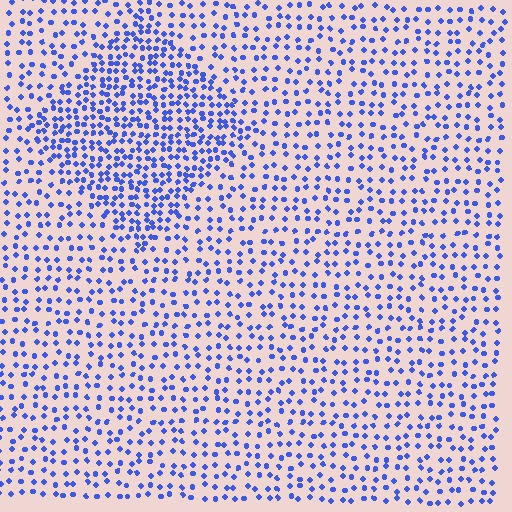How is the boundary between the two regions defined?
The boundary is defined by a change in element density (approximately 1.9x ratio). All elements are the same color, size, and shape.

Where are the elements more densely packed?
The elements are more densely packed inside the diamond boundary.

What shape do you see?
I see a diamond.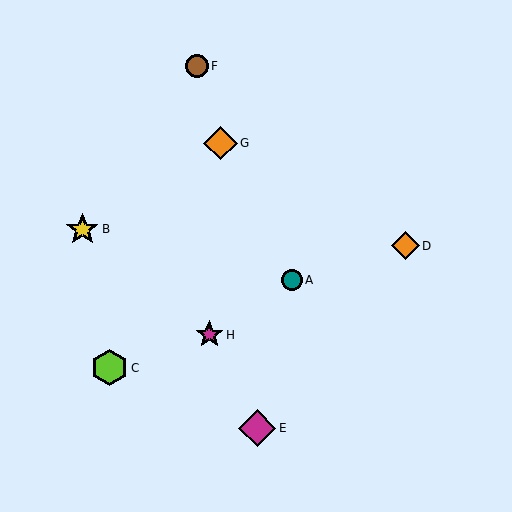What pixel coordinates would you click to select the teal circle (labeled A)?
Click at (292, 280) to select the teal circle A.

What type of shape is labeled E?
Shape E is a magenta diamond.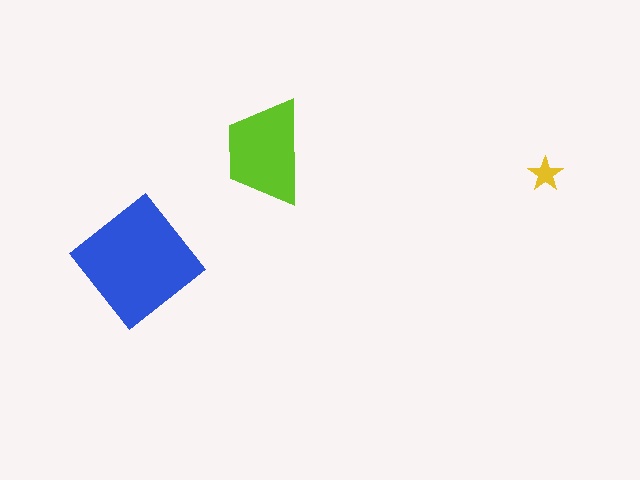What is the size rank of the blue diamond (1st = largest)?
1st.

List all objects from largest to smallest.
The blue diamond, the lime trapezoid, the yellow star.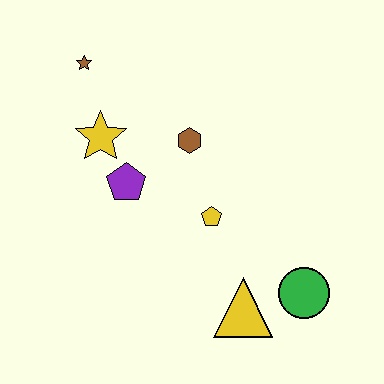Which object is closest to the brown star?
The yellow star is closest to the brown star.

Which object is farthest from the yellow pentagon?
The brown star is farthest from the yellow pentagon.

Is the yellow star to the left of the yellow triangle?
Yes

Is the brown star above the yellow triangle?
Yes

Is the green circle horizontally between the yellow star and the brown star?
No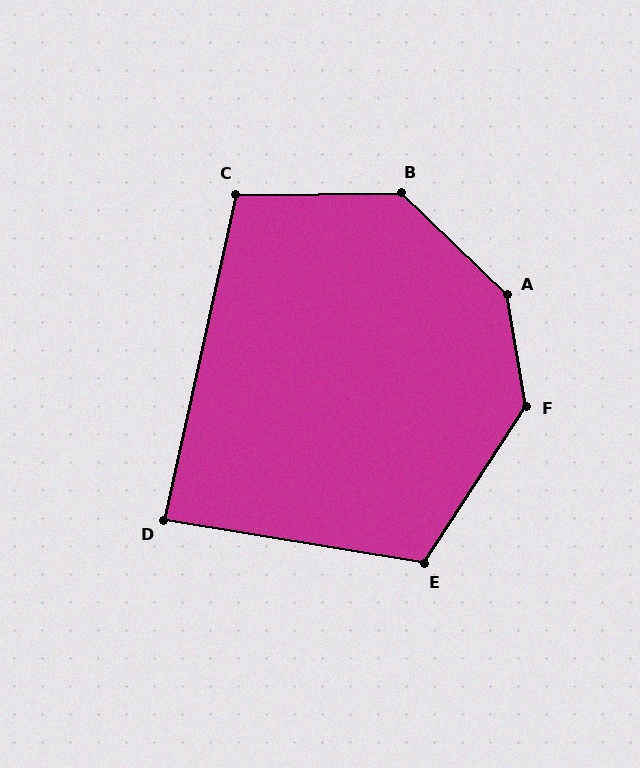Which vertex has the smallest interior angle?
D, at approximately 87 degrees.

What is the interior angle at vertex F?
Approximately 137 degrees (obtuse).